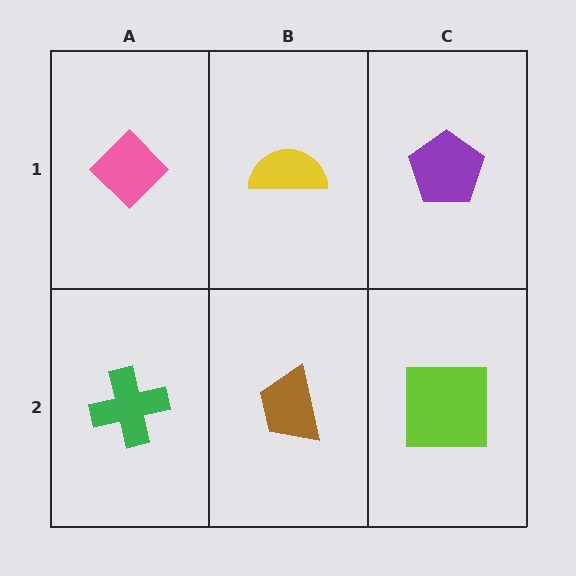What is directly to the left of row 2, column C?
A brown trapezoid.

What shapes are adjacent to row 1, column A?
A green cross (row 2, column A), a yellow semicircle (row 1, column B).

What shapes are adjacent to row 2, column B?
A yellow semicircle (row 1, column B), a green cross (row 2, column A), a lime square (row 2, column C).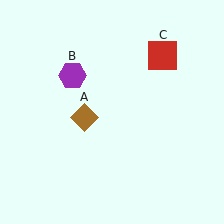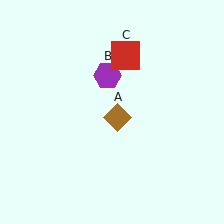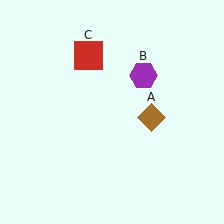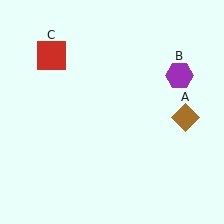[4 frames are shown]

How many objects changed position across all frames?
3 objects changed position: brown diamond (object A), purple hexagon (object B), red square (object C).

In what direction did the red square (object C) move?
The red square (object C) moved left.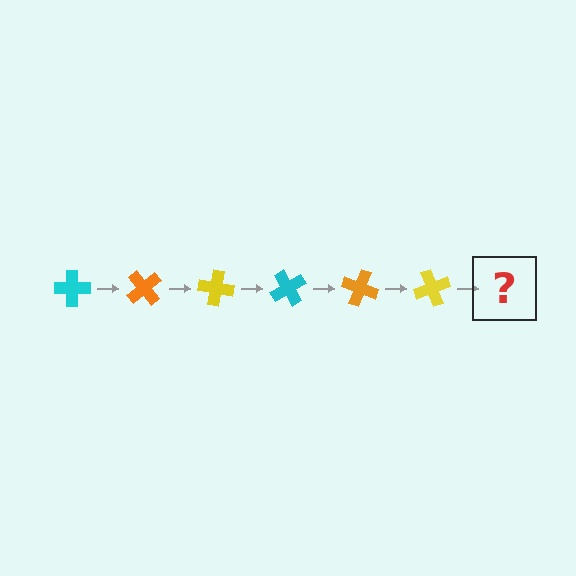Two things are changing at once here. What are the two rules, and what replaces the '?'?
The two rules are that it rotates 50 degrees each step and the color cycles through cyan, orange, and yellow. The '?' should be a cyan cross, rotated 300 degrees from the start.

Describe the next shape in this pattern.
It should be a cyan cross, rotated 300 degrees from the start.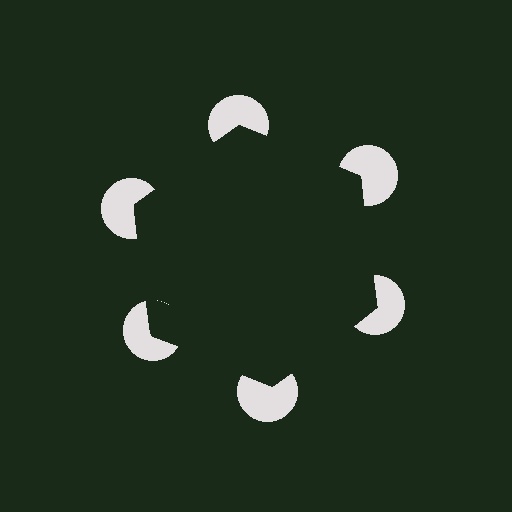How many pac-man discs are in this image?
There are 6 — one at each vertex of the illusory hexagon.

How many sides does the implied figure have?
6 sides.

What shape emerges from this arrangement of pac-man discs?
An illusory hexagon — its edges are inferred from the aligned wedge cuts in the pac-man discs, not physically drawn.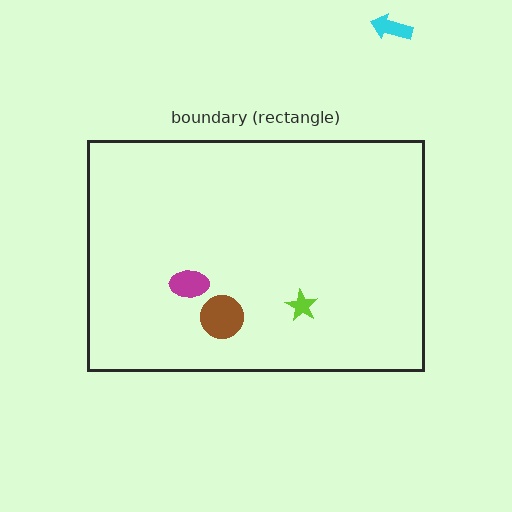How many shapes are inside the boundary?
3 inside, 1 outside.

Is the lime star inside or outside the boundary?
Inside.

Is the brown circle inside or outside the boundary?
Inside.